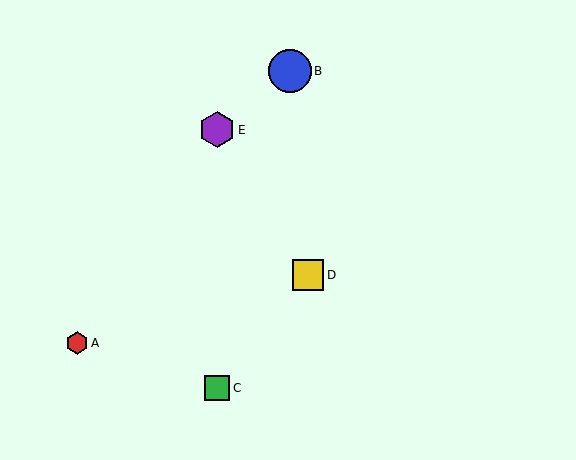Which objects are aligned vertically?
Objects C, E are aligned vertically.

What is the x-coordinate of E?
Object E is at x≈217.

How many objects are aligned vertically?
2 objects (C, E) are aligned vertically.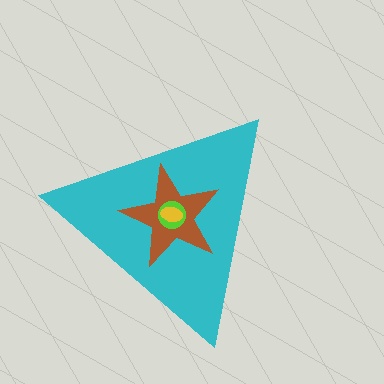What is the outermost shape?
The cyan triangle.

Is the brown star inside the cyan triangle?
Yes.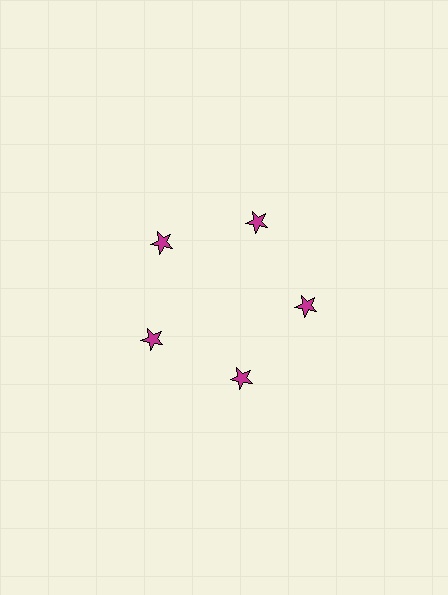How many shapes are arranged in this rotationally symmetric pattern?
There are 5 shapes, arranged in 5 groups of 1.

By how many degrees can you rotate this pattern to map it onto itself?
The pattern maps onto itself every 72 degrees of rotation.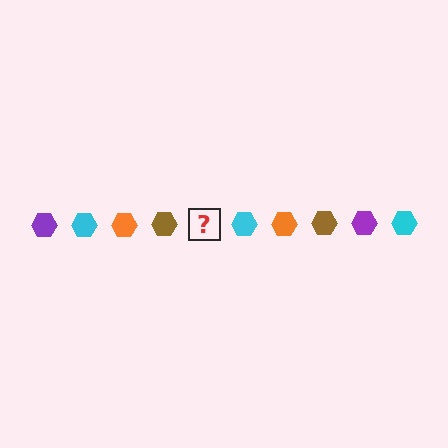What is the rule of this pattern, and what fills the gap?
The rule is that the pattern cycles through purple, cyan, orange, brown hexagons. The gap should be filled with a purple hexagon.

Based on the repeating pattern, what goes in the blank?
The blank should be a purple hexagon.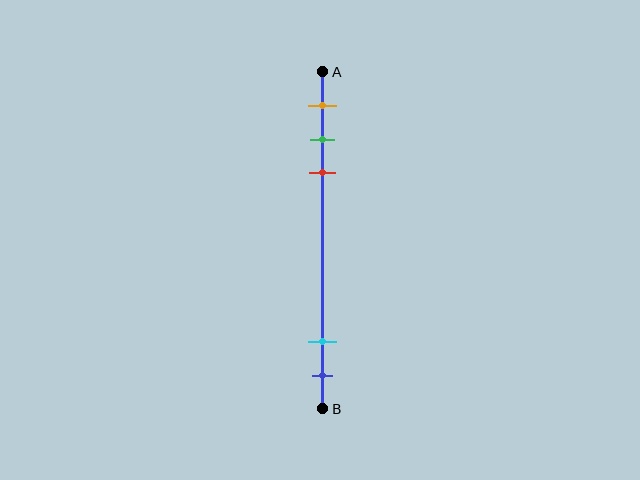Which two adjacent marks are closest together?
The green and red marks are the closest adjacent pair.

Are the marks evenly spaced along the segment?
No, the marks are not evenly spaced.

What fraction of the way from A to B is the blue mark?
The blue mark is approximately 90% (0.9) of the way from A to B.